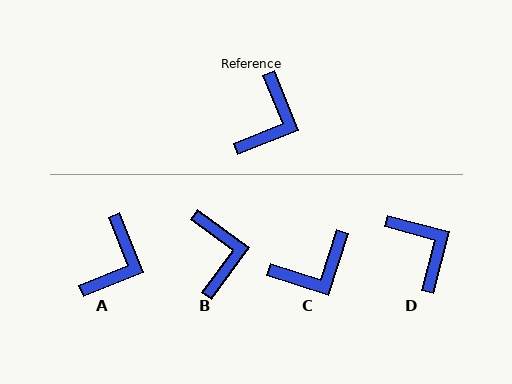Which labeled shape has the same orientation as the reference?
A.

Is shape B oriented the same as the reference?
No, it is off by about 32 degrees.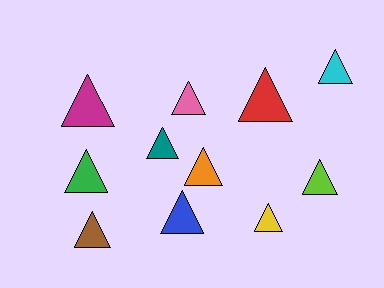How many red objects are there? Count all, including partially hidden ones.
There is 1 red object.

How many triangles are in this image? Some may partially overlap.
There are 11 triangles.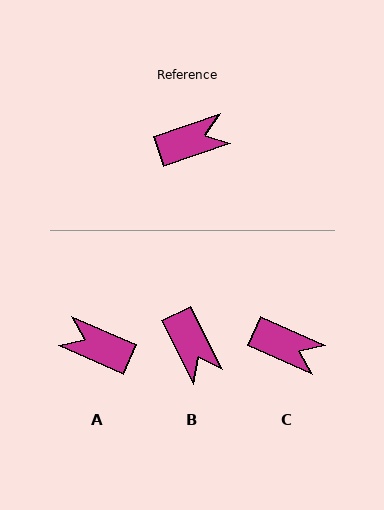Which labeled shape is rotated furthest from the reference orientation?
A, about 138 degrees away.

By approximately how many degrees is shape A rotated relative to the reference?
Approximately 138 degrees counter-clockwise.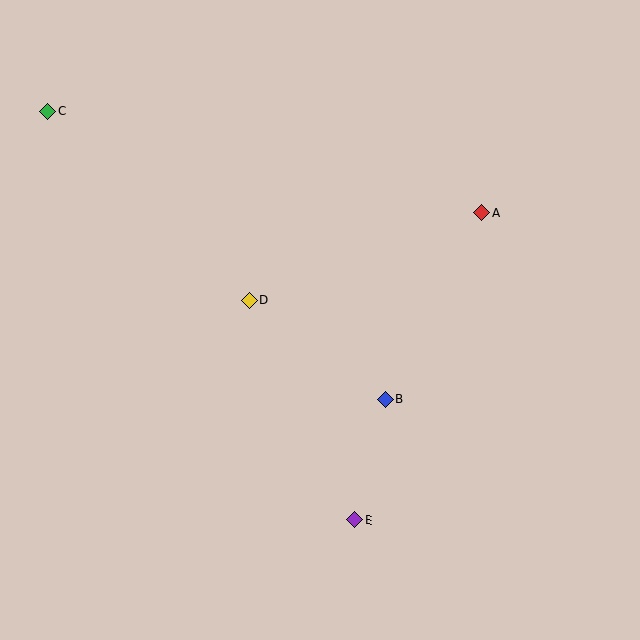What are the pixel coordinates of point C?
Point C is at (48, 112).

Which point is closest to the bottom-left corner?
Point E is closest to the bottom-left corner.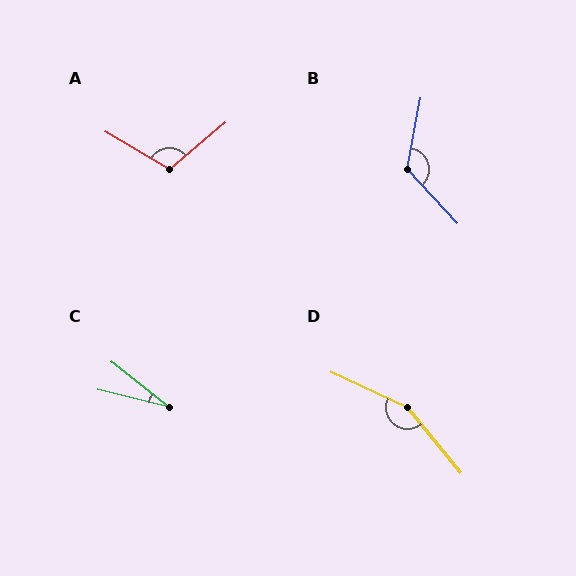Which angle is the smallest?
C, at approximately 24 degrees.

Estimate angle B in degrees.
Approximately 127 degrees.